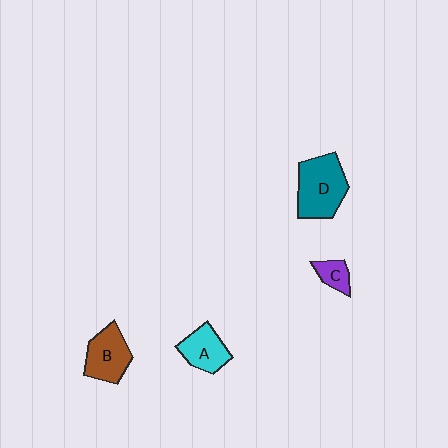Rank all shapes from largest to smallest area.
From largest to smallest: D (teal), B (brown), A (cyan), C (purple).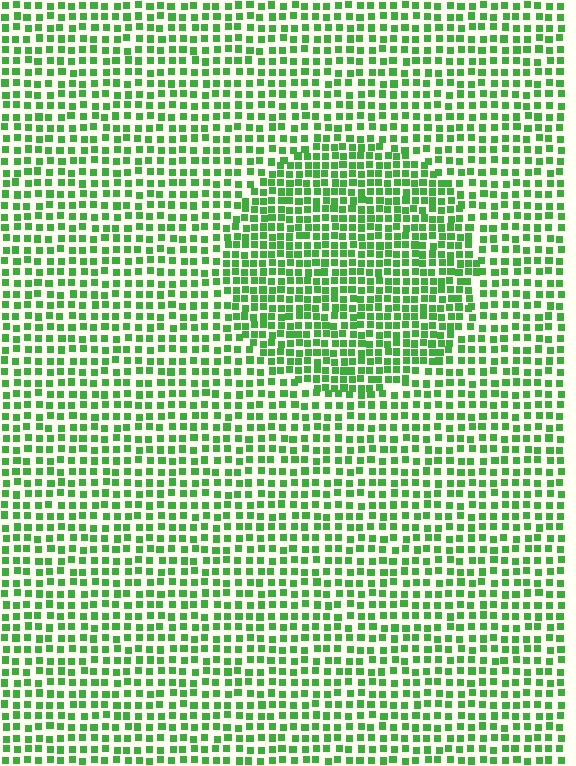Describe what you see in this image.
The image contains small green elements arranged at two different densities. A circle-shaped region is visible where the elements are more densely packed than the surrounding area.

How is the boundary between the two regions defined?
The boundary is defined by a change in element density (approximately 1.5x ratio). All elements are the same color, size, and shape.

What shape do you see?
I see a circle.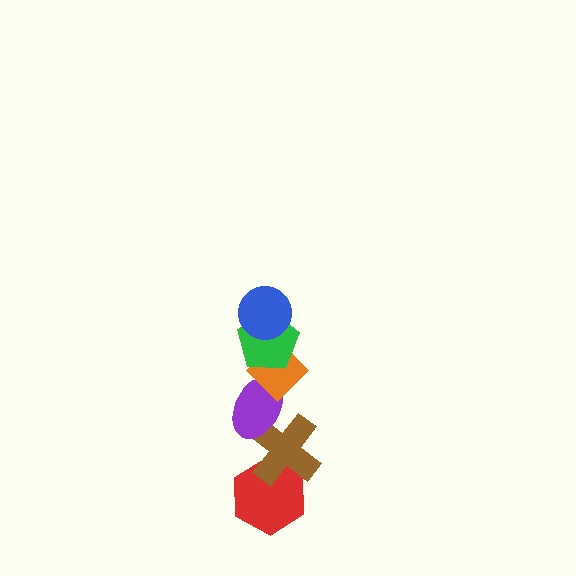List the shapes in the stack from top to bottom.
From top to bottom: the blue circle, the green pentagon, the orange diamond, the purple ellipse, the brown cross, the red hexagon.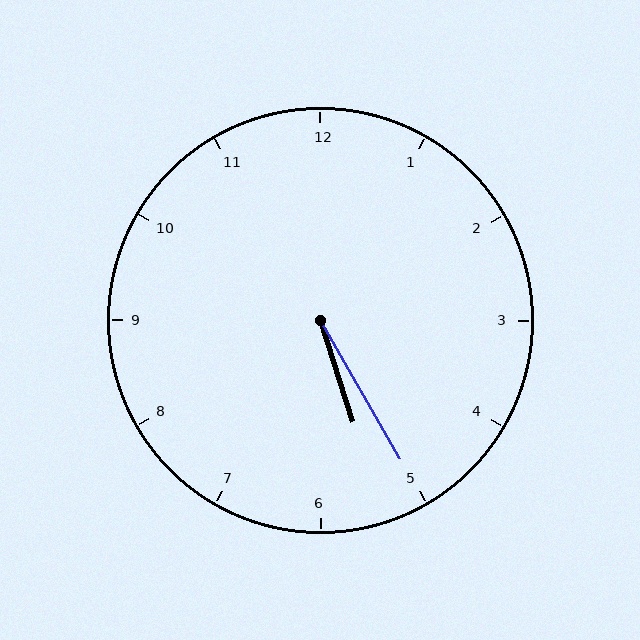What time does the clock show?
5:25.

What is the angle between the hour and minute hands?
Approximately 12 degrees.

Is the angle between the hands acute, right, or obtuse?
It is acute.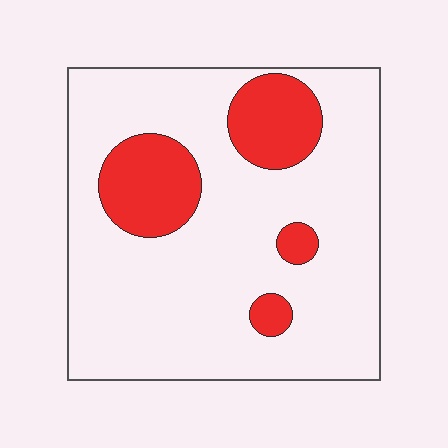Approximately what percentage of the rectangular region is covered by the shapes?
Approximately 20%.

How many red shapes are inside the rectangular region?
4.